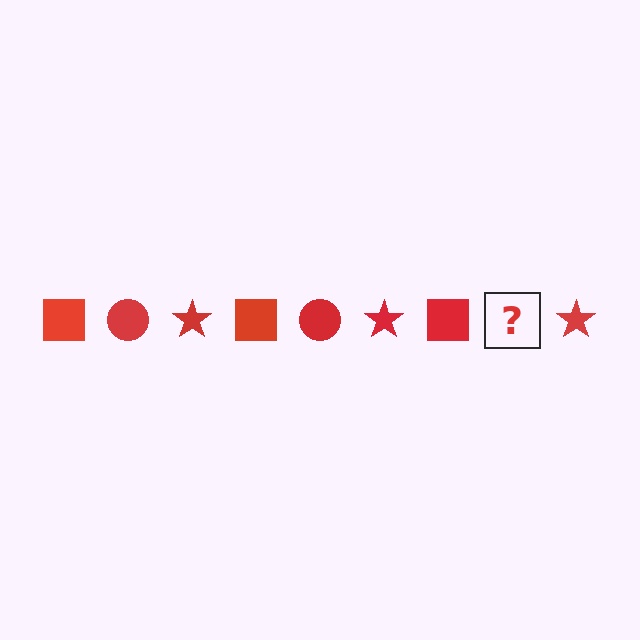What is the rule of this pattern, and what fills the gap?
The rule is that the pattern cycles through square, circle, star shapes in red. The gap should be filled with a red circle.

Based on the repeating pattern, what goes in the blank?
The blank should be a red circle.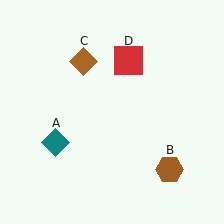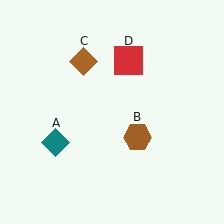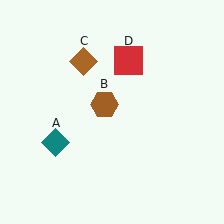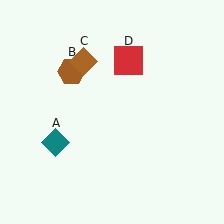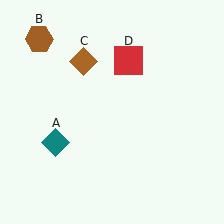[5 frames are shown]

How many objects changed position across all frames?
1 object changed position: brown hexagon (object B).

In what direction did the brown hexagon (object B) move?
The brown hexagon (object B) moved up and to the left.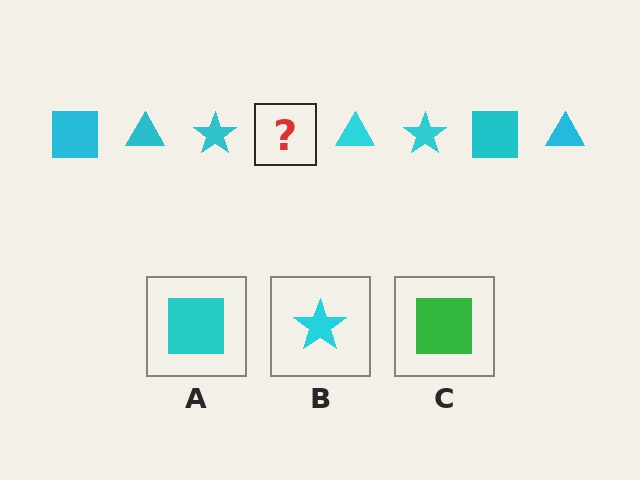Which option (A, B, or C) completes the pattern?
A.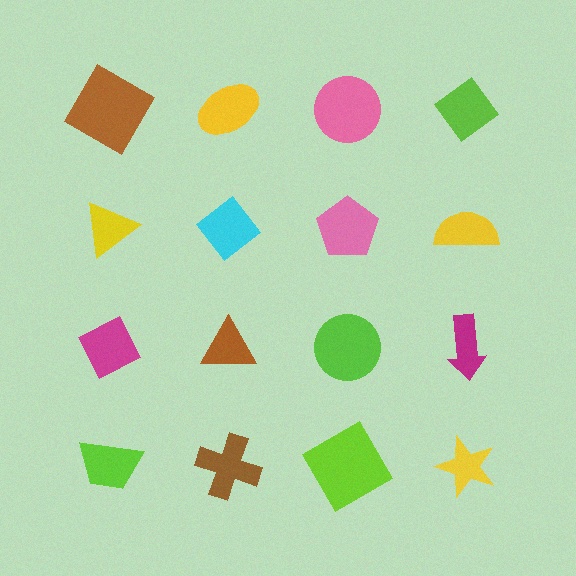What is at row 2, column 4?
A yellow semicircle.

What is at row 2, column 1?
A yellow triangle.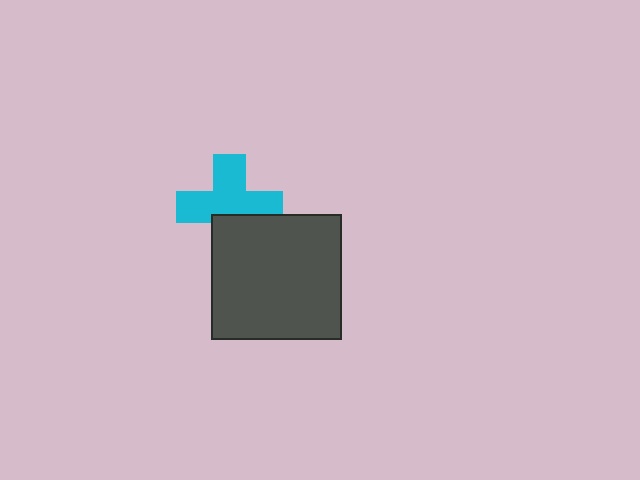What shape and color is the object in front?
The object in front is a dark gray rectangle.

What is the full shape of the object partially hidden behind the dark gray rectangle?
The partially hidden object is a cyan cross.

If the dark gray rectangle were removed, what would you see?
You would see the complete cyan cross.